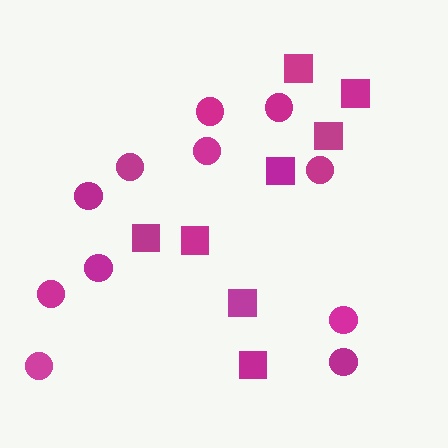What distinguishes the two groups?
There are 2 groups: one group of circles (11) and one group of squares (8).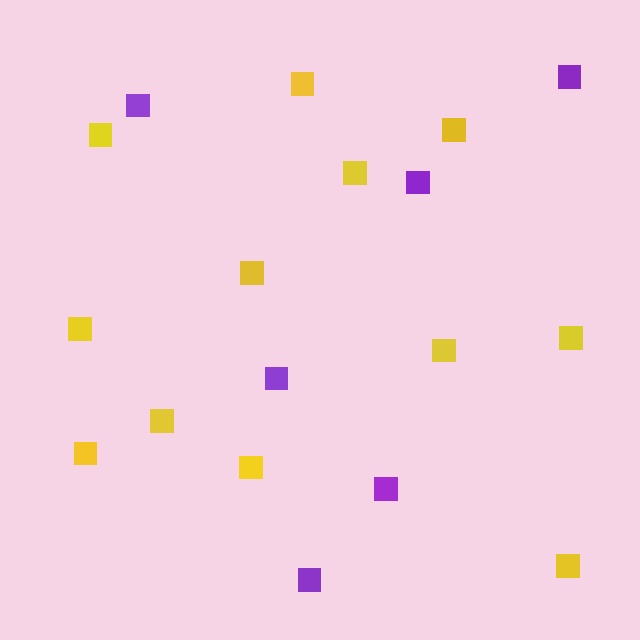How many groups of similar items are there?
There are 2 groups: one group of yellow squares (12) and one group of purple squares (6).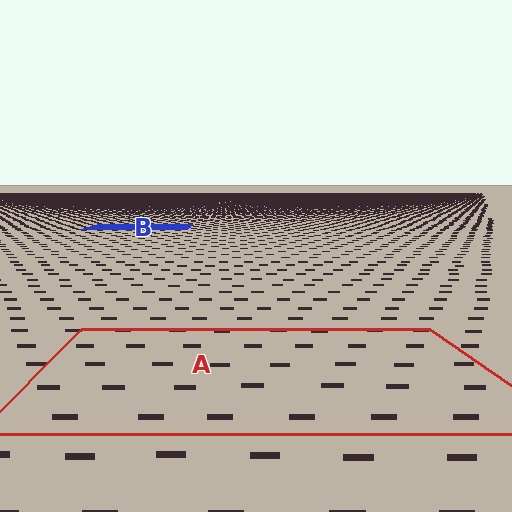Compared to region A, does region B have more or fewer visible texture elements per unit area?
Region B has more texture elements per unit area — they are packed more densely because it is farther away.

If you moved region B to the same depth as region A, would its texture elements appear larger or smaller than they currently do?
They would appear larger. At a closer depth, the same texture elements are projected at a bigger on-screen size.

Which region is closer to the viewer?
Region A is closer. The texture elements there are larger and more spread out.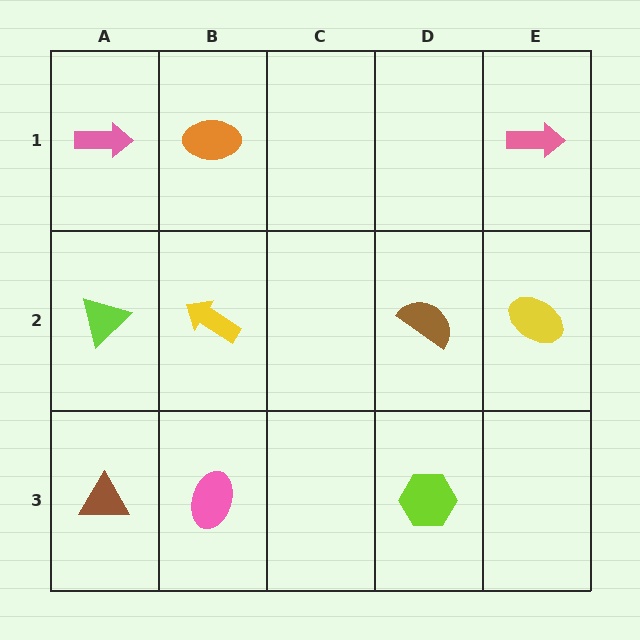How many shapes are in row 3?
3 shapes.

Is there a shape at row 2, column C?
No, that cell is empty.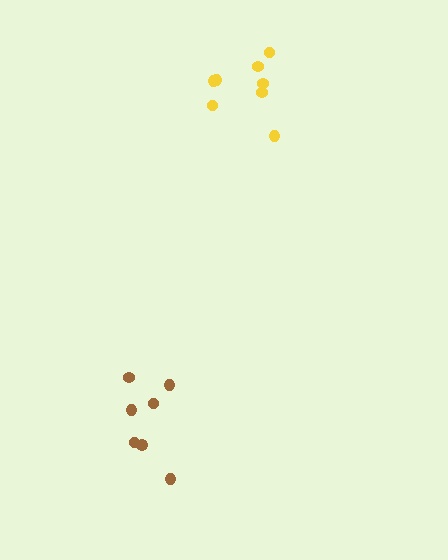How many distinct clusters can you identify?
There are 2 distinct clusters.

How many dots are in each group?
Group 1: 8 dots, Group 2: 7 dots (15 total).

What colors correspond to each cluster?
The clusters are colored: yellow, brown.